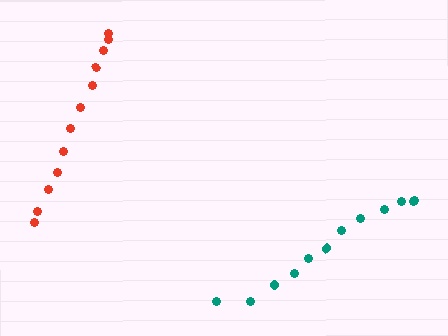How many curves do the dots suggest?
There are 2 distinct paths.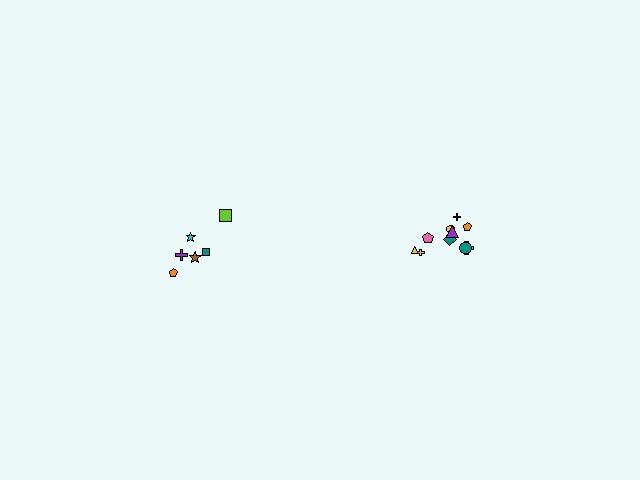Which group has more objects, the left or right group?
The right group.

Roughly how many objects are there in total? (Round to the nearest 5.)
Roughly 15 objects in total.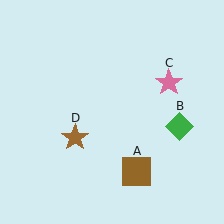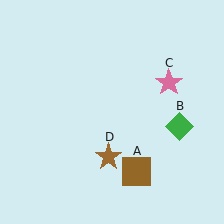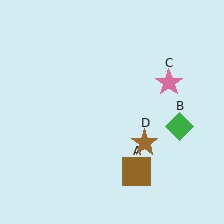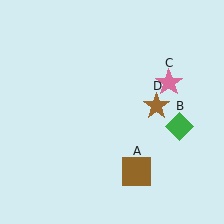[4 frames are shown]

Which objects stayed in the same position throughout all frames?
Brown square (object A) and green diamond (object B) and pink star (object C) remained stationary.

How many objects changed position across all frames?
1 object changed position: brown star (object D).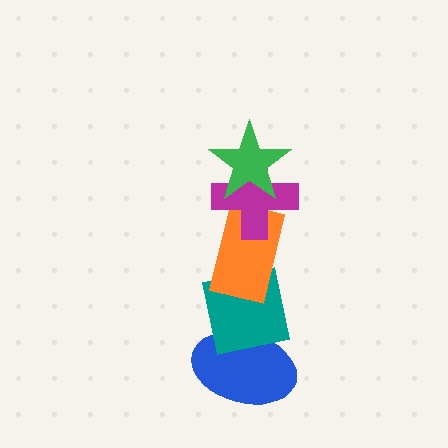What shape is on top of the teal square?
The orange rectangle is on top of the teal square.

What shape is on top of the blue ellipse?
The teal square is on top of the blue ellipse.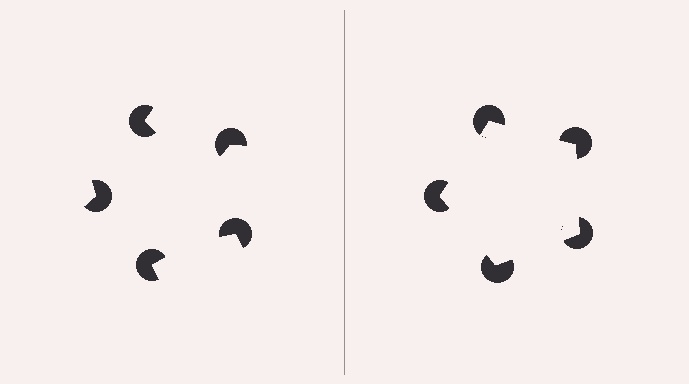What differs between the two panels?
The pac-man discs are positioned identically on both sides; only the wedge orientations differ. On the right they align to a pentagon; on the left they are misaligned.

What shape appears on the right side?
An illusory pentagon.